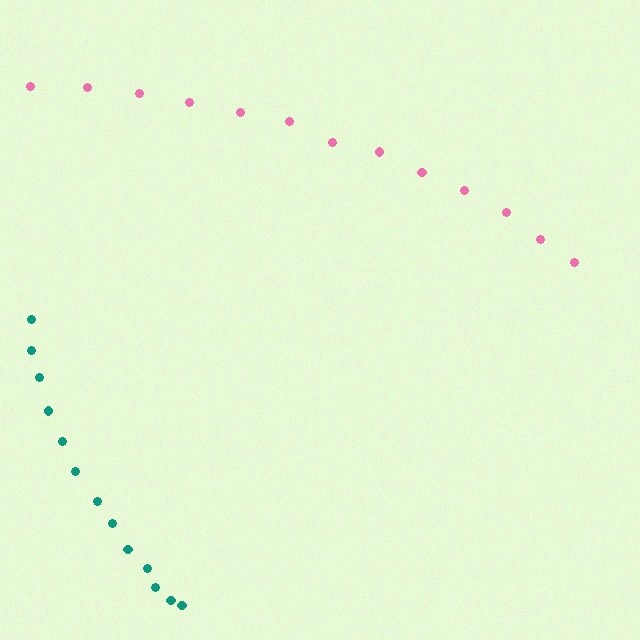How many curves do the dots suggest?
There are 2 distinct paths.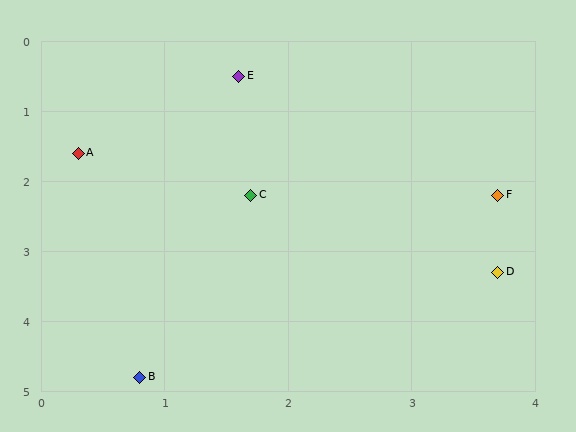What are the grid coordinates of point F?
Point F is at approximately (3.7, 2.2).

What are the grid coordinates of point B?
Point B is at approximately (0.8, 4.8).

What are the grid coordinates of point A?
Point A is at approximately (0.3, 1.6).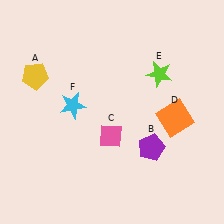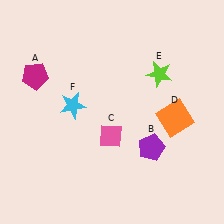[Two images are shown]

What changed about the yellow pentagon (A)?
In Image 1, A is yellow. In Image 2, it changed to magenta.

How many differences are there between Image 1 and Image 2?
There is 1 difference between the two images.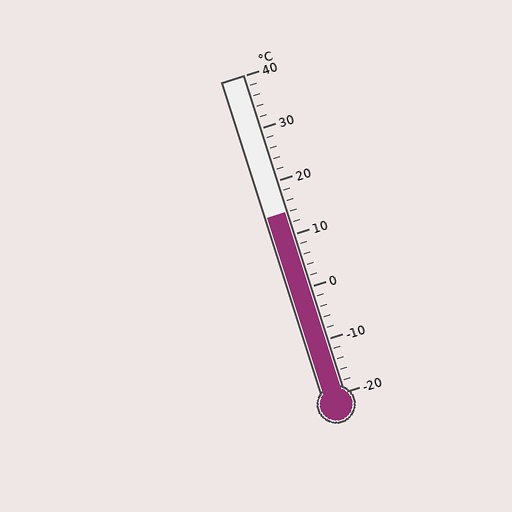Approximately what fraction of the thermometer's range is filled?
The thermometer is filled to approximately 55% of its range.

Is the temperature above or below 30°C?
The temperature is below 30°C.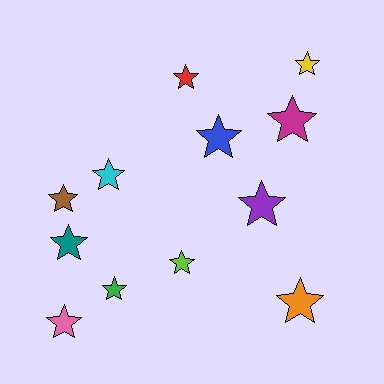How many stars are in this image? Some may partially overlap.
There are 12 stars.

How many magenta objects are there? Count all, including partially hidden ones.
There is 1 magenta object.